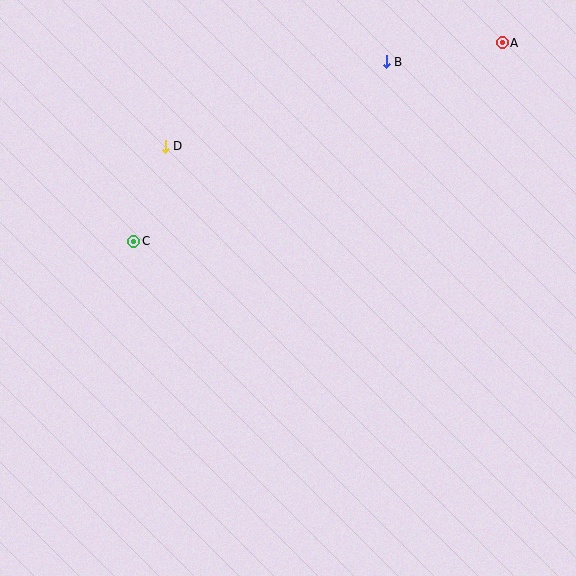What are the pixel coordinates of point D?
Point D is at (165, 146).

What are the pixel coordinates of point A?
Point A is at (502, 43).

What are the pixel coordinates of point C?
Point C is at (134, 241).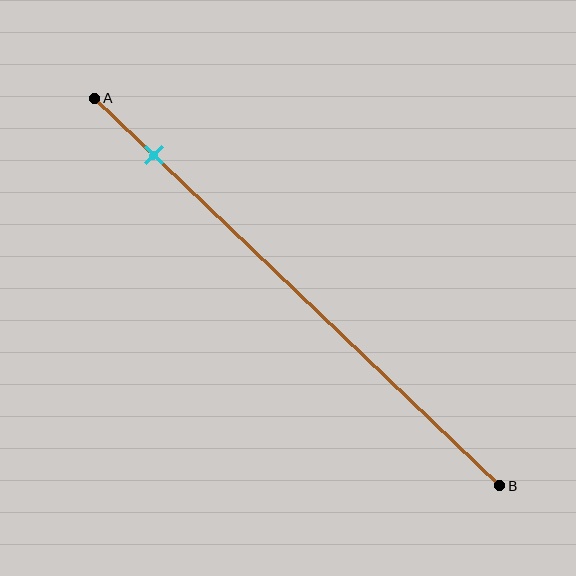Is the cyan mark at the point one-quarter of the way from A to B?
No, the mark is at about 15% from A, not at the 25% one-quarter point.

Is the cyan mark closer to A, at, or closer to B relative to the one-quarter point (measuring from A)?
The cyan mark is closer to point A than the one-quarter point of segment AB.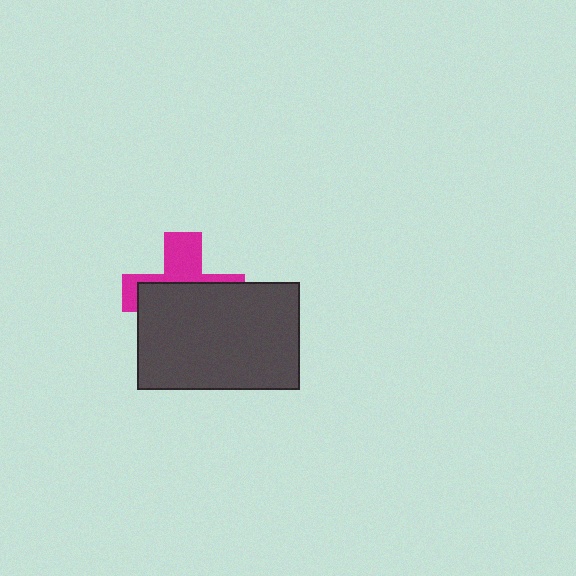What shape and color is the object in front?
The object in front is a dark gray rectangle.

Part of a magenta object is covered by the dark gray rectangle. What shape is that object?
It is a cross.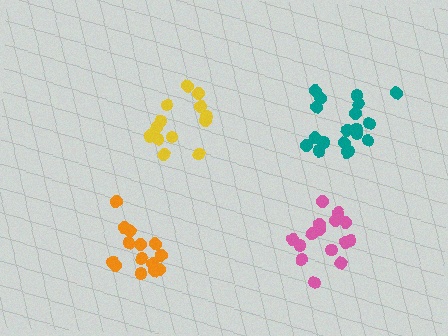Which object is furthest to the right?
The teal cluster is rightmost.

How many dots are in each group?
Group 1: 19 dots, Group 2: 14 dots, Group 3: 15 dots, Group 4: 14 dots (62 total).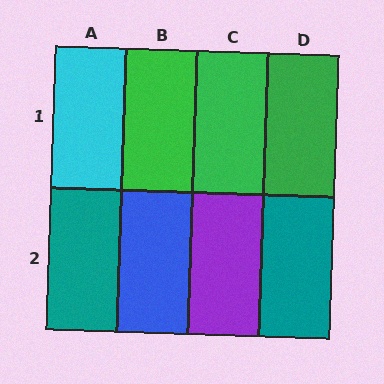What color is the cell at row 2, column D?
Teal.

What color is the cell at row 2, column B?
Blue.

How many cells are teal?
2 cells are teal.